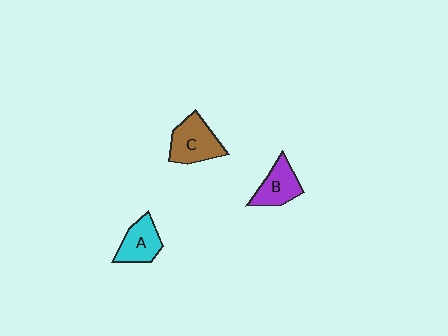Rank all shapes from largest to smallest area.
From largest to smallest: C (brown), B (purple), A (cyan).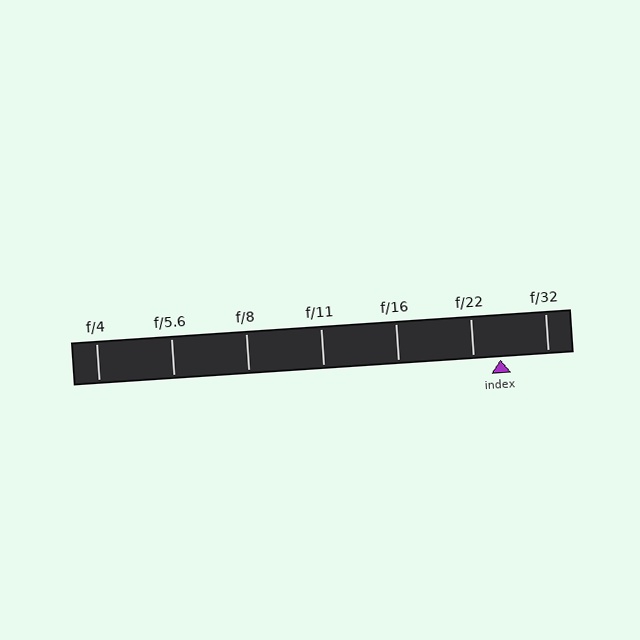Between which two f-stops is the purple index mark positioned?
The index mark is between f/22 and f/32.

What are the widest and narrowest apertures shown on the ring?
The widest aperture shown is f/4 and the narrowest is f/32.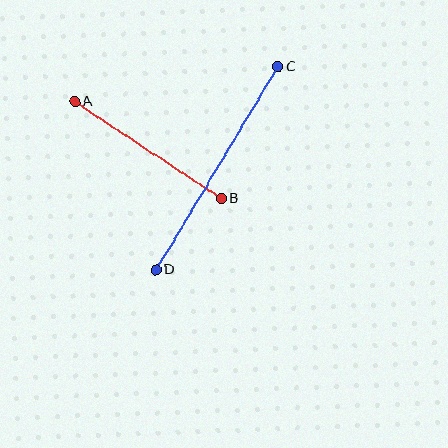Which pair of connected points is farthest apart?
Points C and D are farthest apart.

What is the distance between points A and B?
The distance is approximately 176 pixels.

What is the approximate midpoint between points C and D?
The midpoint is at approximately (217, 168) pixels.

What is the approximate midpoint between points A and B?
The midpoint is at approximately (148, 150) pixels.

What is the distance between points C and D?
The distance is approximately 237 pixels.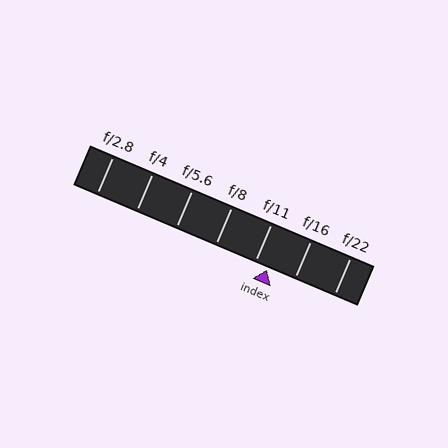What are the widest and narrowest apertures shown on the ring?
The widest aperture shown is f/2.8 and the narrowest is f/22.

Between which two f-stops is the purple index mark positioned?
The index mark is between f/11 and f/16.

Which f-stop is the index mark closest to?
The index mark is closest to f/11.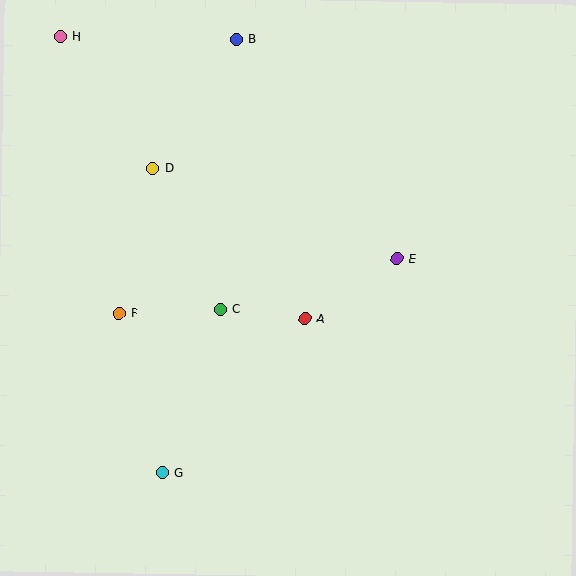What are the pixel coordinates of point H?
Point H is at (60, 36).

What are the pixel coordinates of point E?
Point E is at (397, 259).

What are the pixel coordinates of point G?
Point G is at (162, 473).